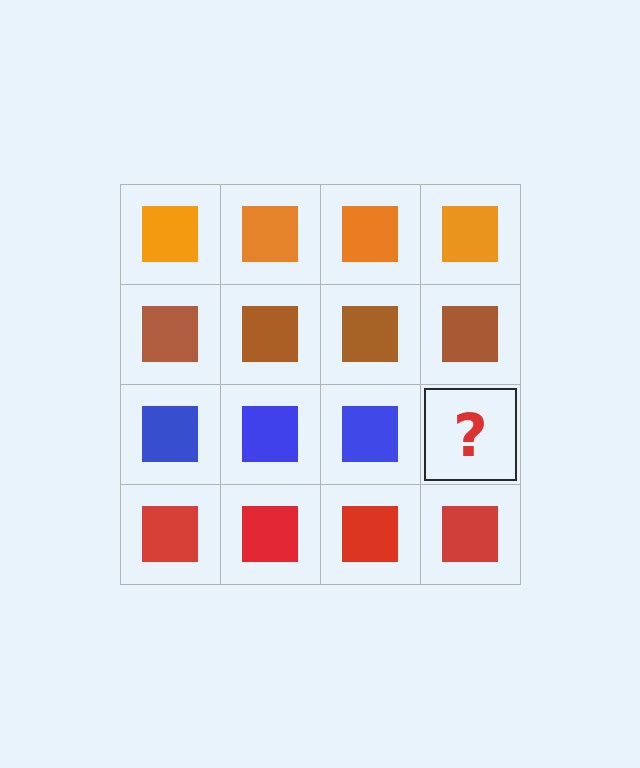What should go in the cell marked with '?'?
The missing cell should contain a blue square.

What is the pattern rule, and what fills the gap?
The rule is that each row has a consistent color. The gap should be filled with a blue square.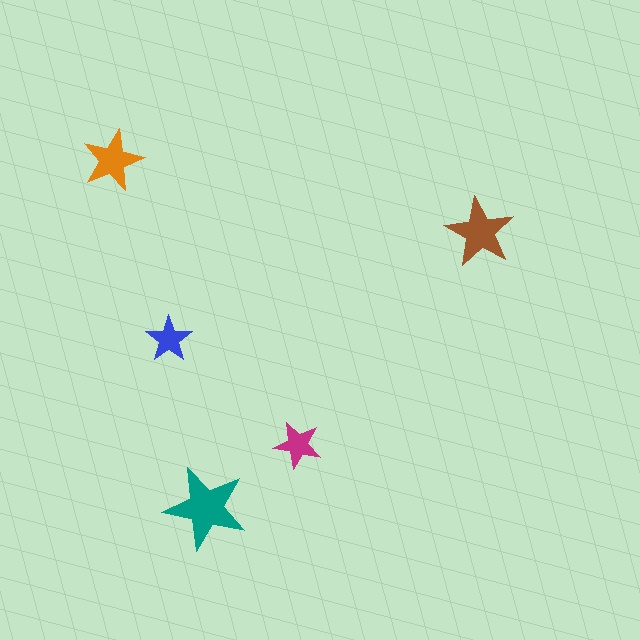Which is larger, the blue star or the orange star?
The orange one.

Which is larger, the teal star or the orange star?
The teal one.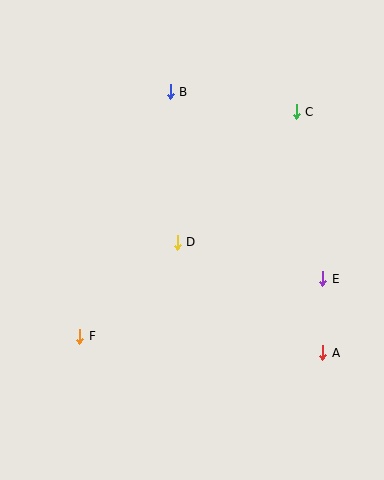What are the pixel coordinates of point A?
Point A is at (323, 353).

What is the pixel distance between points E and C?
The distance between E and C is 169 pixels.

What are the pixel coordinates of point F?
Point F is at (80, 336).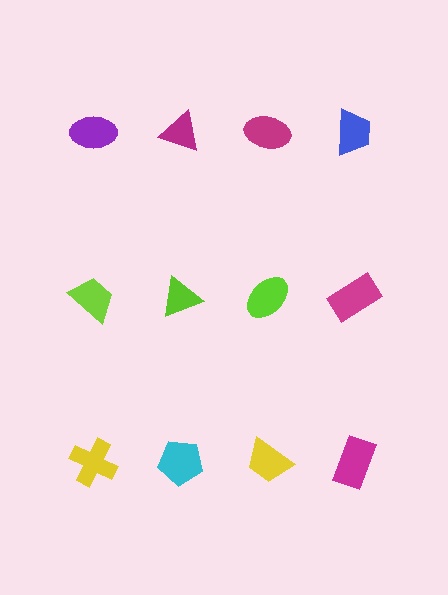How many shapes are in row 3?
4 shapes.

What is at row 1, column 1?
A purple ellipse.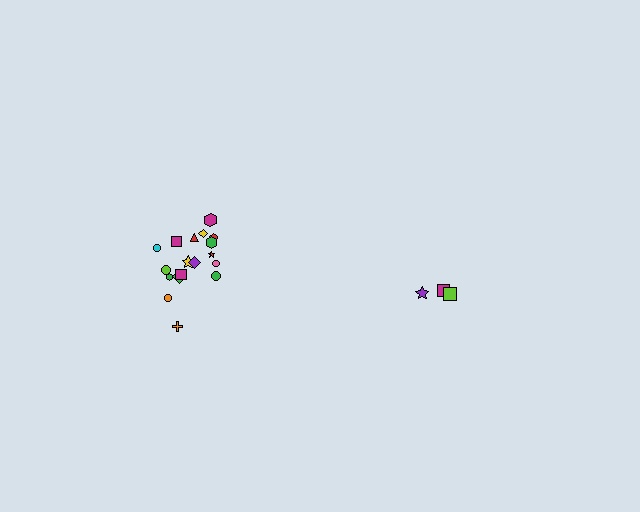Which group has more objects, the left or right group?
The left group.